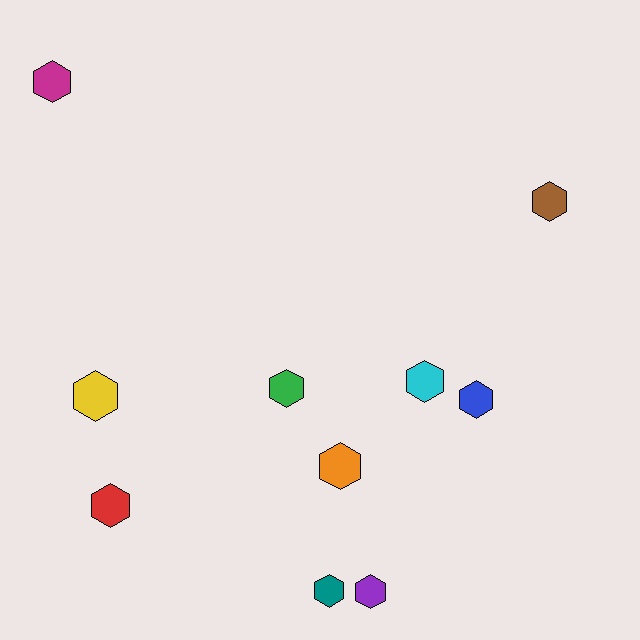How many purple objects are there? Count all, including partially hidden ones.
There is 1 purple object.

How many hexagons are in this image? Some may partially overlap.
There are 10 hexagons.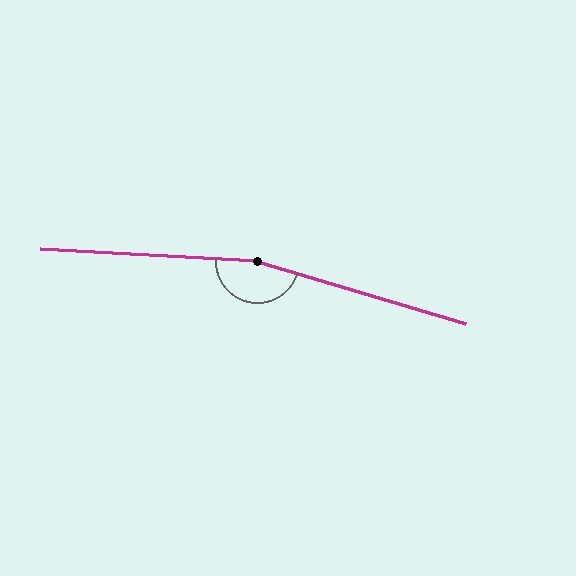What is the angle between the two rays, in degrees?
Approximately 167 degrees.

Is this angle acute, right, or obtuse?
It is obtuse.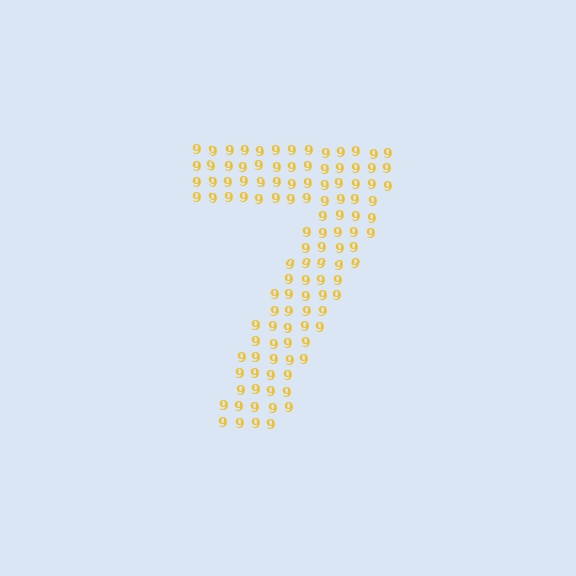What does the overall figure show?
The overall figure shows the digit 7.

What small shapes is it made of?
It is made of small digit 9's.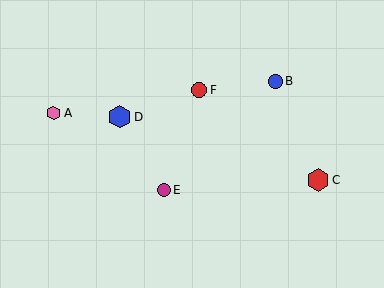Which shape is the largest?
The red hexagon (labeled C) is the largest.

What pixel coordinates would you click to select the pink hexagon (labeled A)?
Click at (54, 113) to select the pink hexagon A.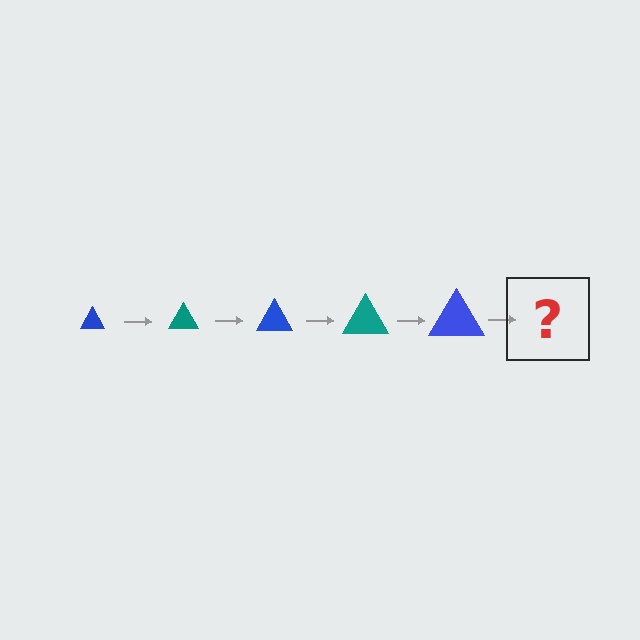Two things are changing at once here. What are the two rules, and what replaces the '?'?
The two rules are that the triangle grows larger each step and the color cycles through blue and teal. The '?' should be a teal triangle, larger than the previous one.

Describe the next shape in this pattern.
It should be a teal triangle, larger than the previous one.